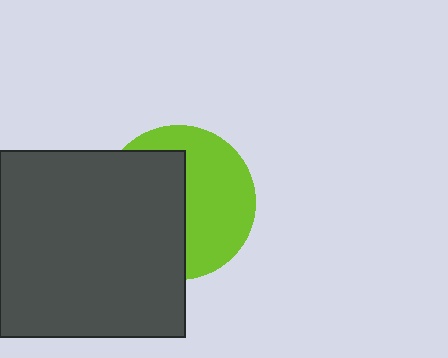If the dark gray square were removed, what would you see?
You would see the complete lime circle.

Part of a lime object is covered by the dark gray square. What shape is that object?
It is a circle.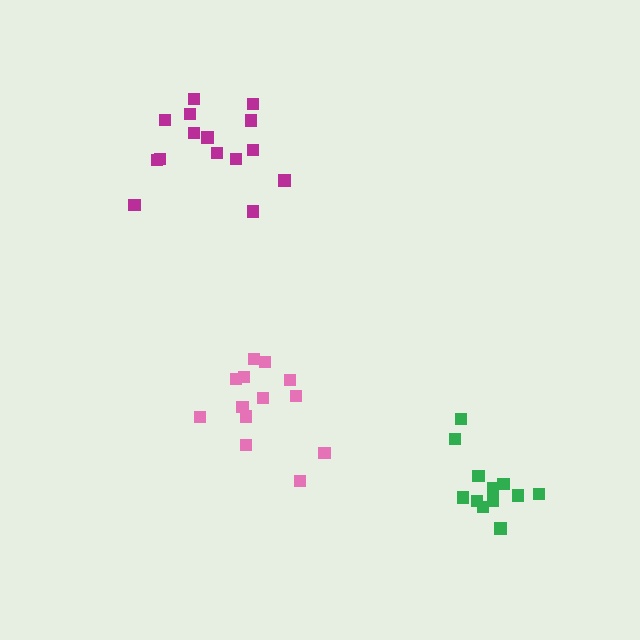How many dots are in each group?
Group 1: 15 dots, Group 2: 12 dots, Group 3: 13 dots (40 total).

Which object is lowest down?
The green cluster is bottommost.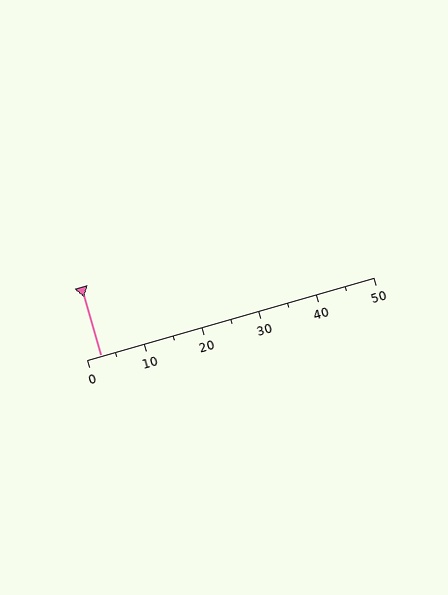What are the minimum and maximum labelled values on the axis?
The axis runs from 0 to 50.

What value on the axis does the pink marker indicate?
The marker indicates approximately 2.5.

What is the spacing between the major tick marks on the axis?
The major ticks are spaced 10 apart.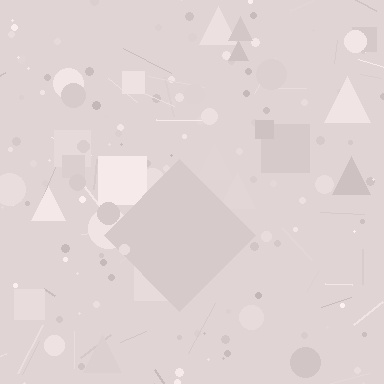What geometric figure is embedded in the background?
A diamond is embedded in the background.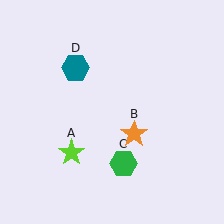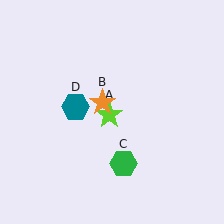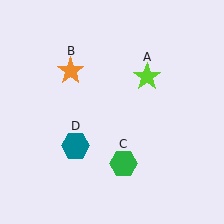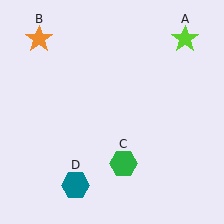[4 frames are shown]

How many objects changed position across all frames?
3 objects changed position: lime star (object A), orange star (object B), teal hexagon (object D).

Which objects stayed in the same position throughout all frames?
Green hexagon (object C) remained stationary.